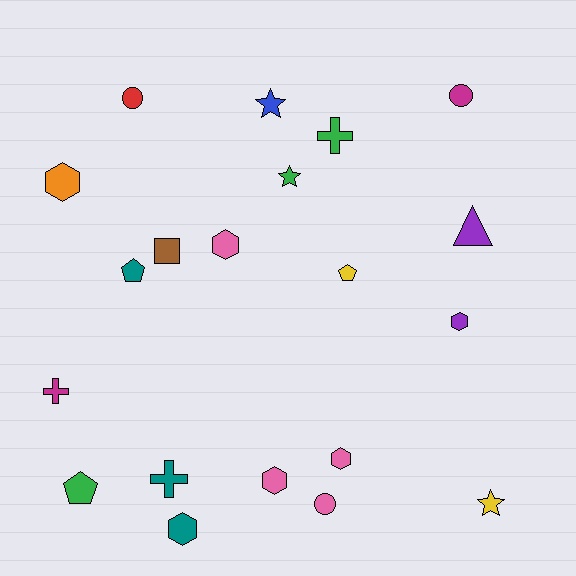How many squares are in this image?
There is 1 square.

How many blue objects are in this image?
There is 1 blue object.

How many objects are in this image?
There are 20 objects.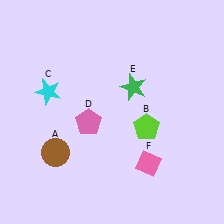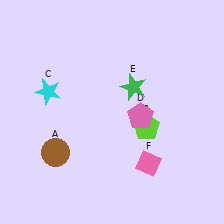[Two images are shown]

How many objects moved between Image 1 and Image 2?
1 object moved between the two images.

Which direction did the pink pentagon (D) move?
The pink pentagon (D) moved right.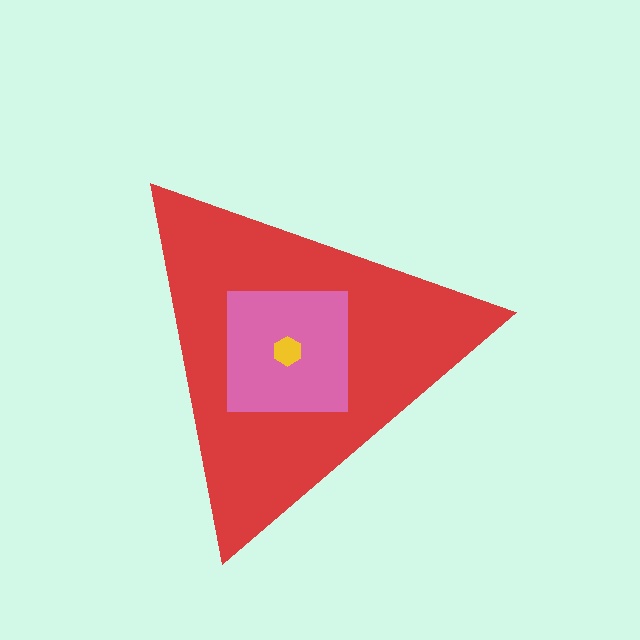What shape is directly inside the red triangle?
The pink square.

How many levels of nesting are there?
3.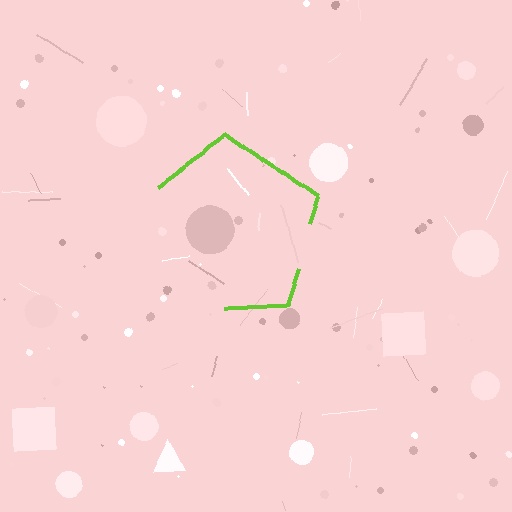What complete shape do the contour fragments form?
The contour fragments form a pentagon.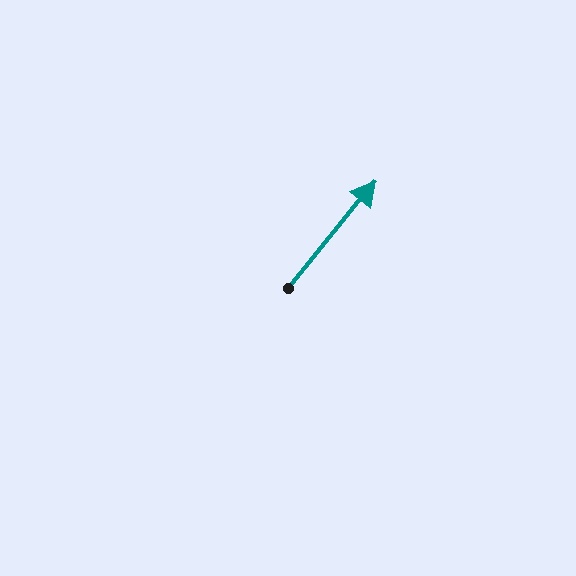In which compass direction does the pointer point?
Northeast.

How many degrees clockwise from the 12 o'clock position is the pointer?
Approximately 39 degrees.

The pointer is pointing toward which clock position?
Roughly 1 o'clock.